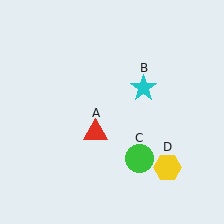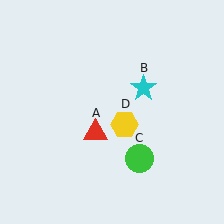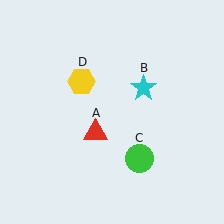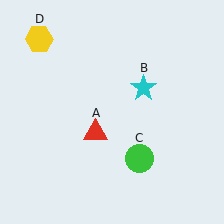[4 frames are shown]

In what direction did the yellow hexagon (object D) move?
The yellow hexagon (object D) moved up and to the left.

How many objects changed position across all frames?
1 object changed position: yellow hexagon (object D).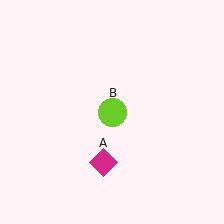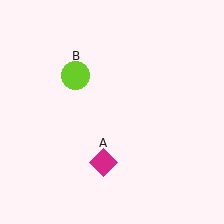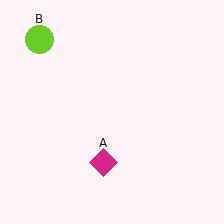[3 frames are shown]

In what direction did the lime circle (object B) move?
The lime circle (object B) moved up and to the left.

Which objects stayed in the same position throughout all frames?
Magenta diamond (object A) remained stationary.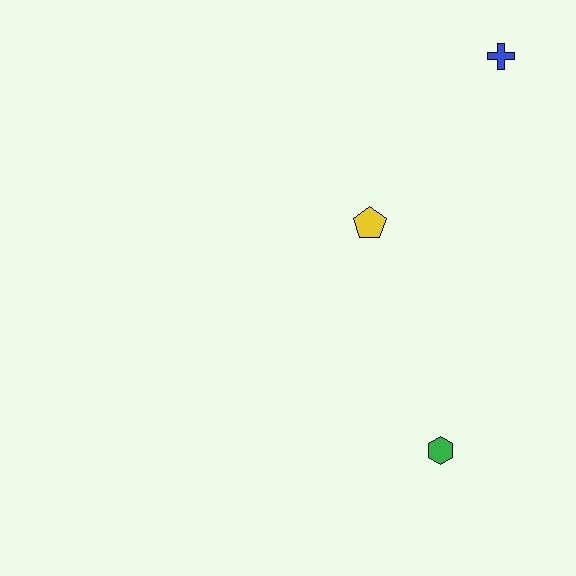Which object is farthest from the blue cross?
The green hexagon is farthest from the blue cross.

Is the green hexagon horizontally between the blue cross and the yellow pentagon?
Yes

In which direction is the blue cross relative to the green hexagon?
The blue cross is above the green hexagon.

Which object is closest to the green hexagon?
The yellow pentagon is closest to the green hexagon.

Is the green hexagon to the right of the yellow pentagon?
Yes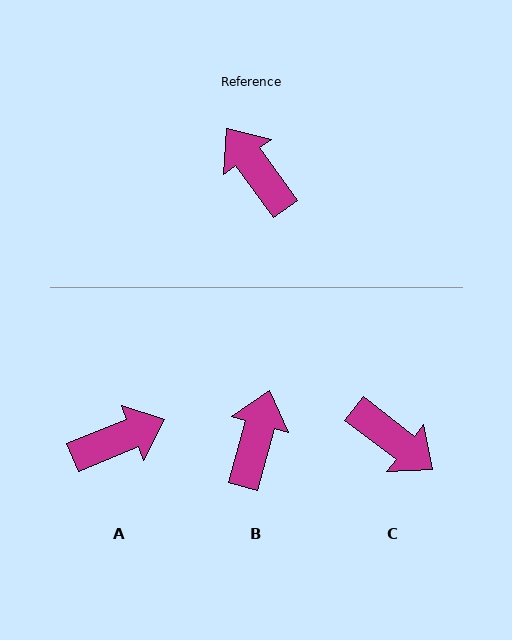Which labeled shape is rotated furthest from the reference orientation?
C, about 164 degrees away.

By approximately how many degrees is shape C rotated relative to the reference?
Approximately 164 degrees clockwise.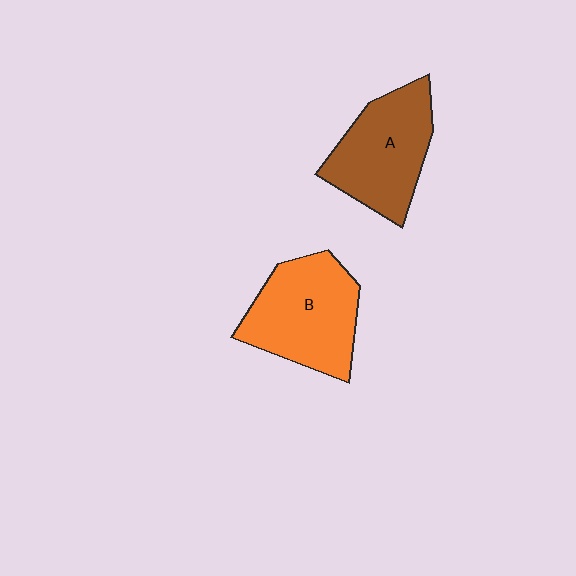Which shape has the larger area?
Shape B (orange).